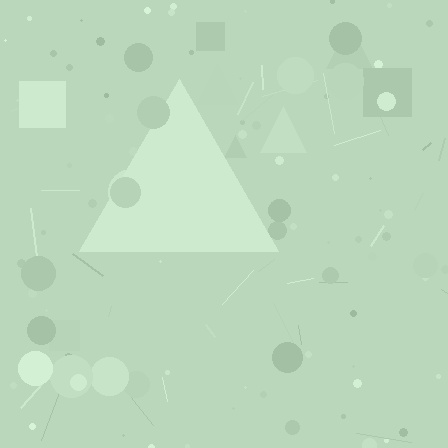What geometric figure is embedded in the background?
A triangle is embedded in the background.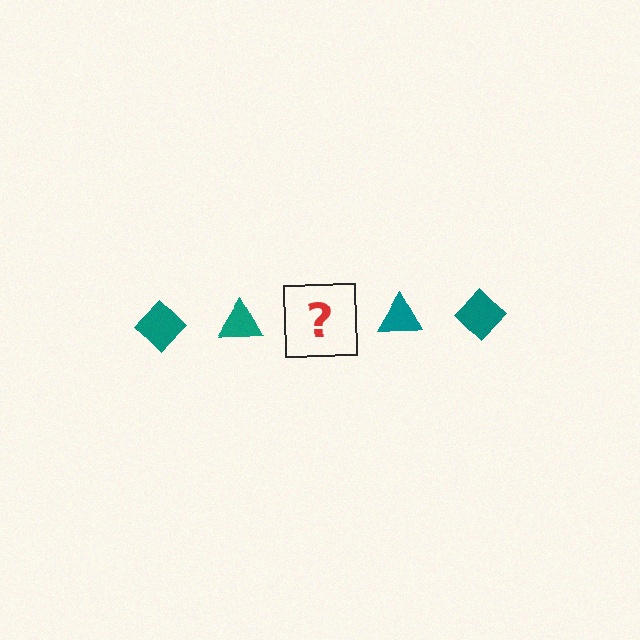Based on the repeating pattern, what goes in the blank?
The blank should be a teal diamond.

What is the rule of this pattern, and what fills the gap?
The rule is that the pattern cycles through diamond, triangle shapes in teal. The gap should be filled with a teal diamond.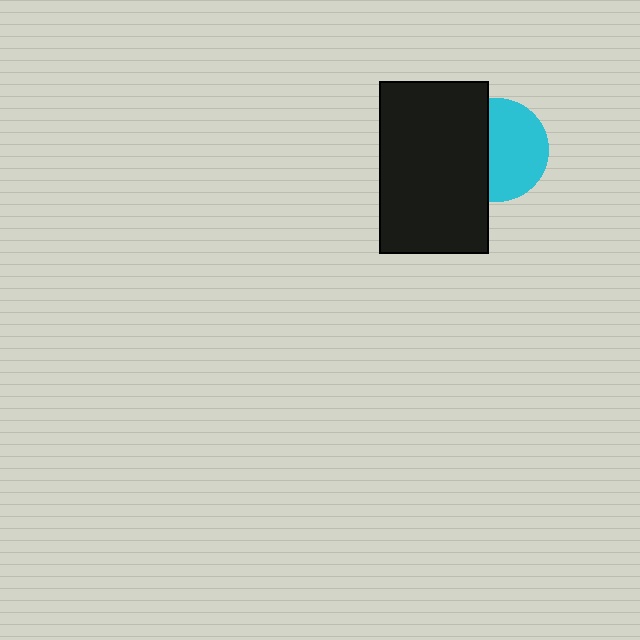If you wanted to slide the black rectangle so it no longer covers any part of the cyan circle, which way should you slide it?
Slide it left — that is the most direct way to separate the two shapes.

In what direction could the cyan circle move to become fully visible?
The cyan circle could move right. That would shift it out from behind the black rectangle entirely.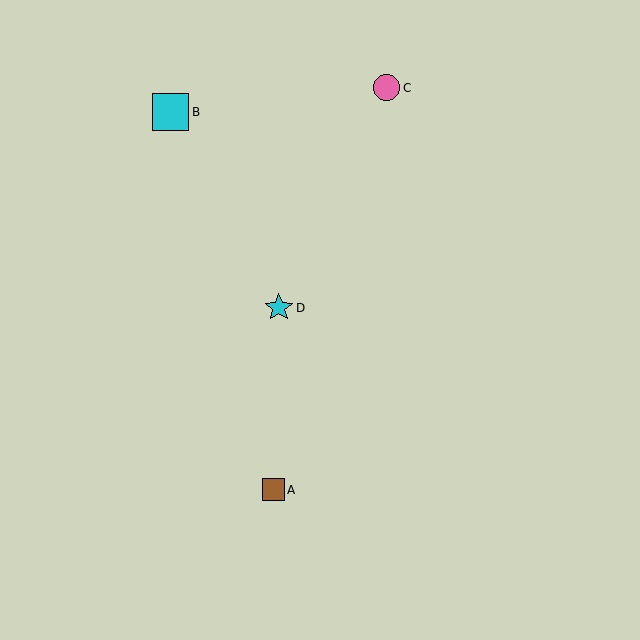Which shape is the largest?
The cyan square (labeled B) is the largest.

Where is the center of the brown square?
The center of the brown square is at (274, 490).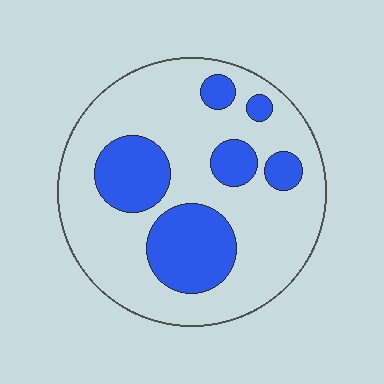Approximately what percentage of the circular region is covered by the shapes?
Approximately 30%.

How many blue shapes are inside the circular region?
6.